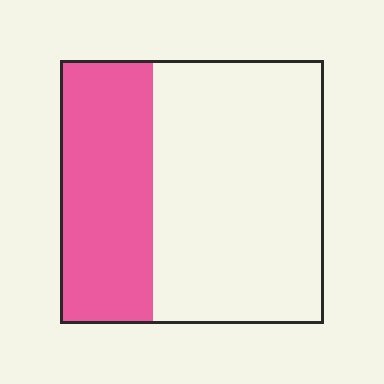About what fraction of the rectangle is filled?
About one third (1/3).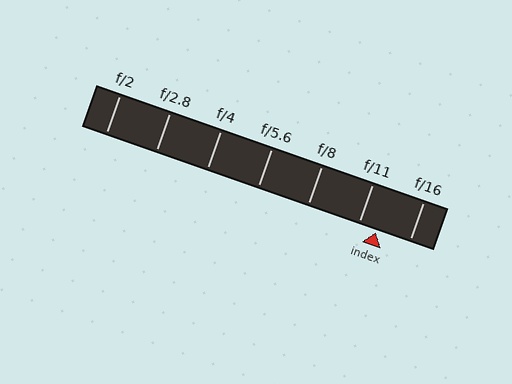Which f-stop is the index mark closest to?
The index mark is closest to f/11.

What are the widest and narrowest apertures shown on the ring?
The widest aperture shown is f/2 and the narrowest is f/16.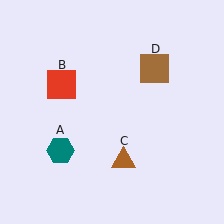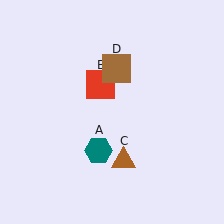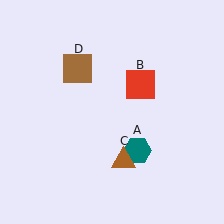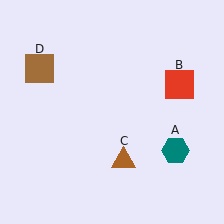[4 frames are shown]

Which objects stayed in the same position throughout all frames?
Brown triangle (object C) remained stationary.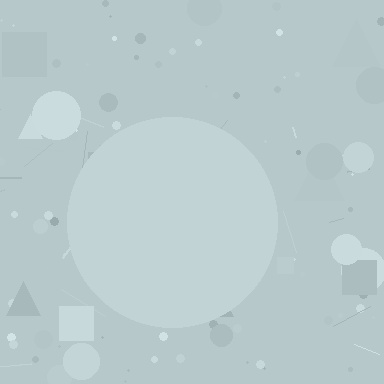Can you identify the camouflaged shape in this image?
The camouflaged shape is a circle.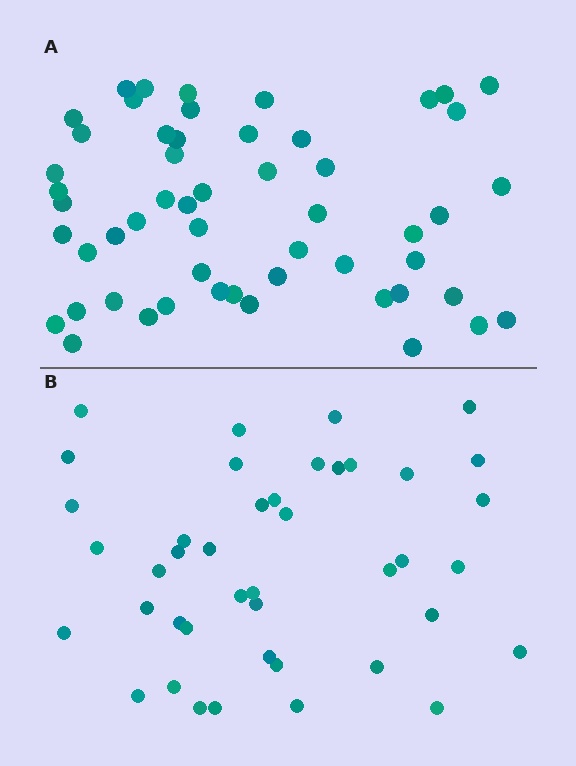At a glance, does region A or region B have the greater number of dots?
Region A (the top region) has more dots.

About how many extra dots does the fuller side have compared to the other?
Region A has roughly 12 or so more dots than region B.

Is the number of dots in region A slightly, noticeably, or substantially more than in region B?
Region A has noticeably more, but not dramatically so. The ratio is roughly 1.3 to 1.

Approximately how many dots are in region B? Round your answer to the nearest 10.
About 40 dots. (The exact count is 42, which rounds to 40.)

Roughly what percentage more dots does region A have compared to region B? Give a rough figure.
About 30% more.